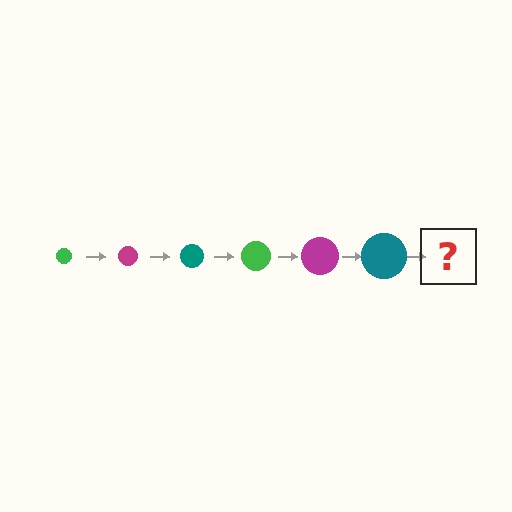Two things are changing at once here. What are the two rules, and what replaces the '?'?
The two rules are that the circle grows larger each step and the color cycles through green, magenta, and teal. The '?' should be a green circle, larger than the previous one.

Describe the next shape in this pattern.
It should be a green circle, larger than the previous one.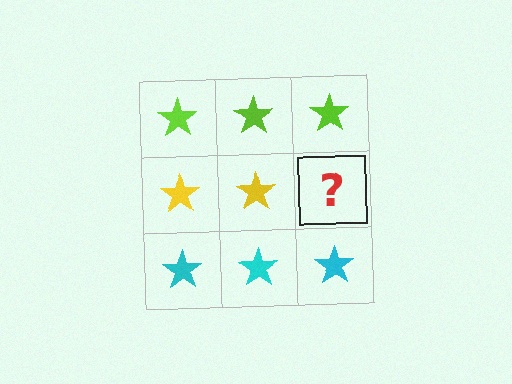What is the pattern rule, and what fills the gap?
The rule is that each row has a consistent color. The gap should be filled with a yellow star.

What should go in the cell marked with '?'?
The missing cell should contain a yellow star.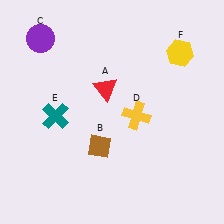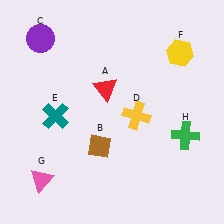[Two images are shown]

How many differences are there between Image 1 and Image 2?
There are 2 differences between the two images.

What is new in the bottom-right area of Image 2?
A green cross (H) was added in the bottom-right area of Image 2.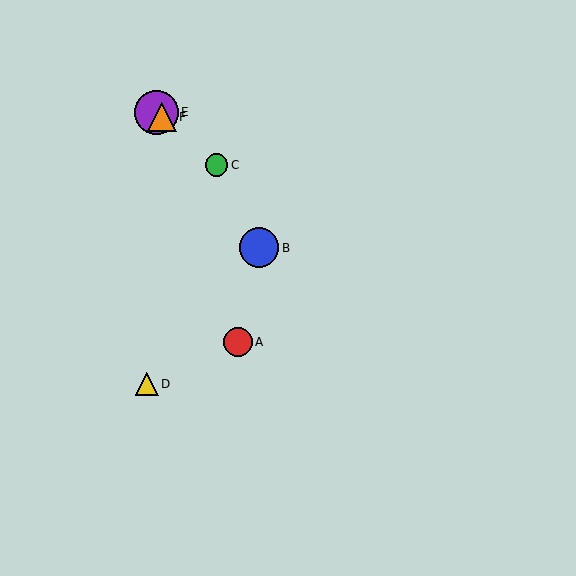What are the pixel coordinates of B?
Object B is at (259, 248).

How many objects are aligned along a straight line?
3 objects (C, E, F) are aligned along a straight line.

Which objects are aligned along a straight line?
Objects C, E, F are aligned along a straight line.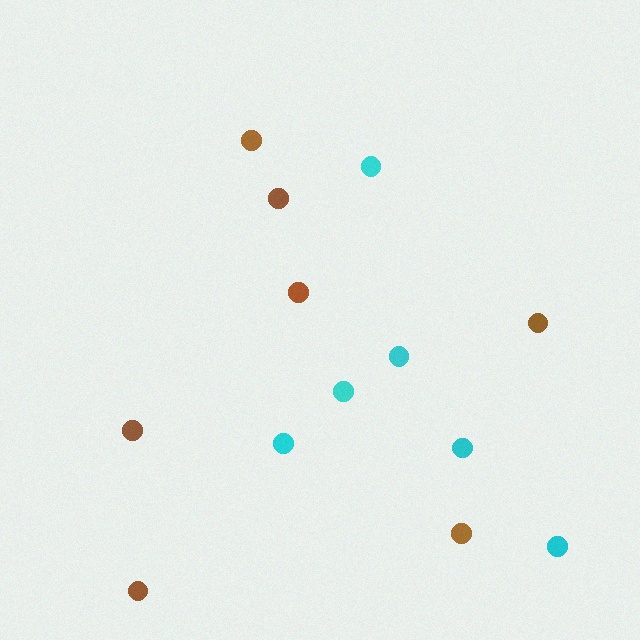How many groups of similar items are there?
There are 2 groups: one group of cyan circles (6) and one group of brown circles (7).